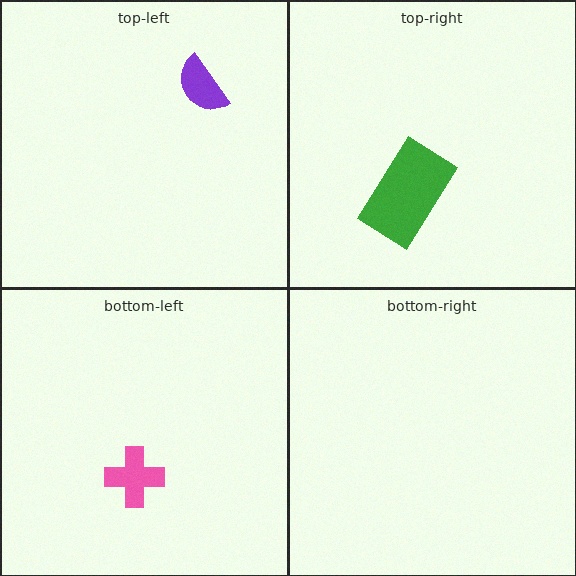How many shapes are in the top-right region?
1.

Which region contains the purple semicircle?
The top-left region.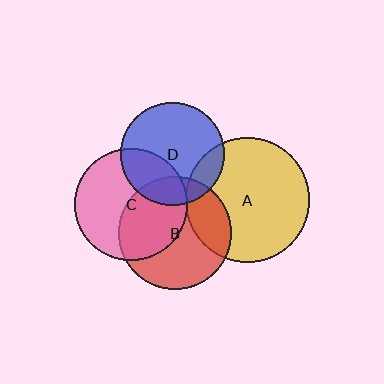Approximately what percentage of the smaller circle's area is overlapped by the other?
Approximately 25%.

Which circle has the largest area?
Circle A (yellow).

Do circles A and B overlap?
Yes.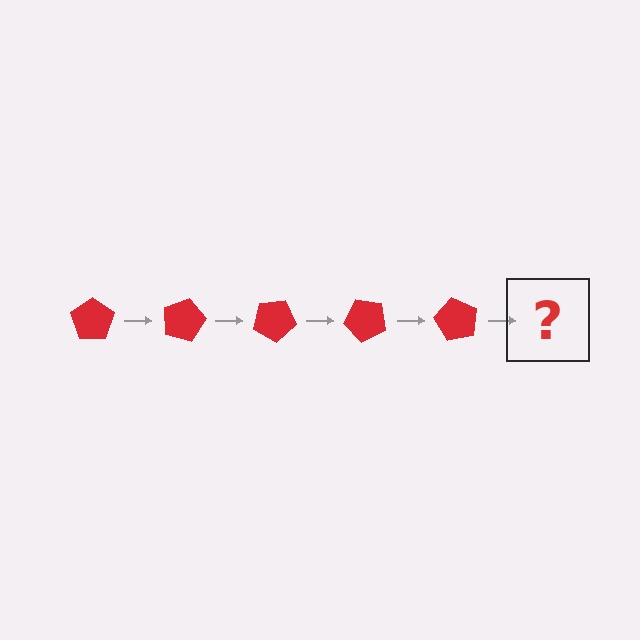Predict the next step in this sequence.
The next step is a red pentagon rotated 75 degrees.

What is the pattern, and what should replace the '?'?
The pattern is that the pentagon rotates 15 degrees each step. The '?' should be a red pentagon rotated 75 degrees.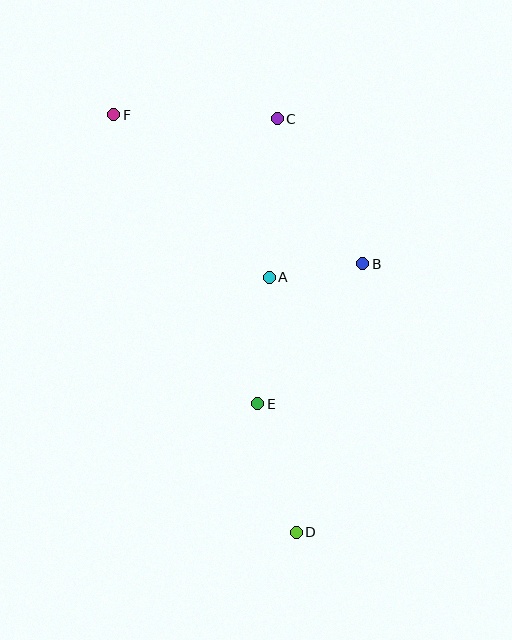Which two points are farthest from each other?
Points D and F are farthest from each other.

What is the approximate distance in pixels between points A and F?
The distance between A and F is approximately 225 pixels.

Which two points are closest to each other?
Points A and B are closest to each other.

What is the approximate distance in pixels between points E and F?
The distance between E and F is approximately 323 pixels.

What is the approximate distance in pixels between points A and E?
The distance between A and E is approximately 127 pixels.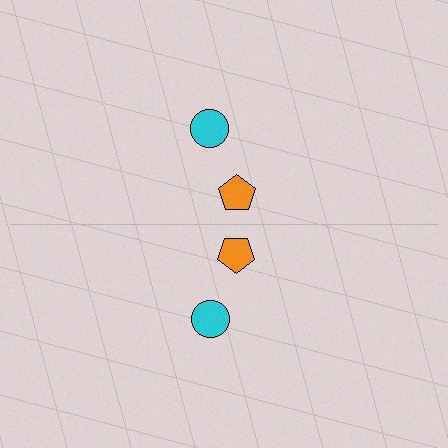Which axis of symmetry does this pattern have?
The pattern has a horizontal axis of symmetry running through the center of the image.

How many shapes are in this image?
There are 4 shapes in this image.